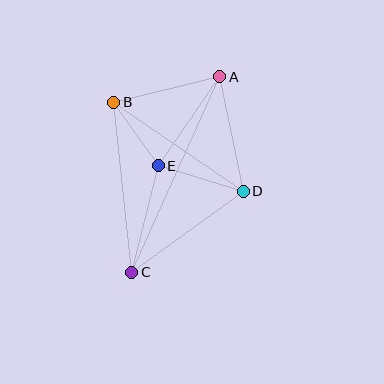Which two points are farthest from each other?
Points A and C are farthest from each other.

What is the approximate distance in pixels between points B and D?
The distance between B and D is approximately 157 pixels.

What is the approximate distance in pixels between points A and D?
The distance between A and D is approximately 117 pixels.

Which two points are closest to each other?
Points B and E are closest to each other.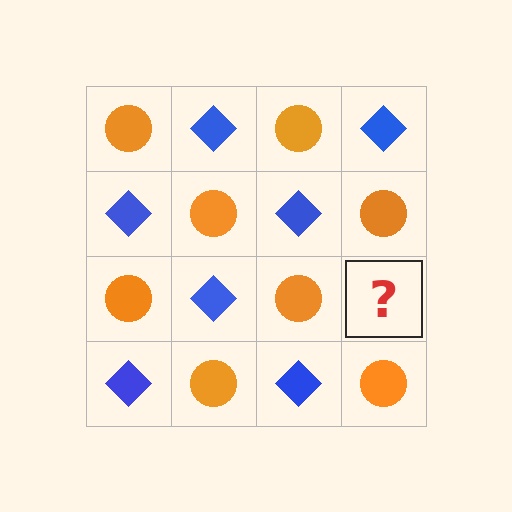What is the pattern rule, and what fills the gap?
The rule is that it alternates orange circle and blue diamond in a checkerboard pattern. The gap should be filled with a blue diamond.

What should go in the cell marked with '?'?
The missing cell should contain a blue diamond.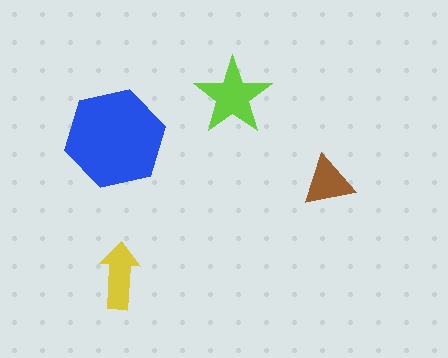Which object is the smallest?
The brown triangle.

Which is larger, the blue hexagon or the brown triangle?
The blue hexagon.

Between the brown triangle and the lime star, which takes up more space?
The lime star.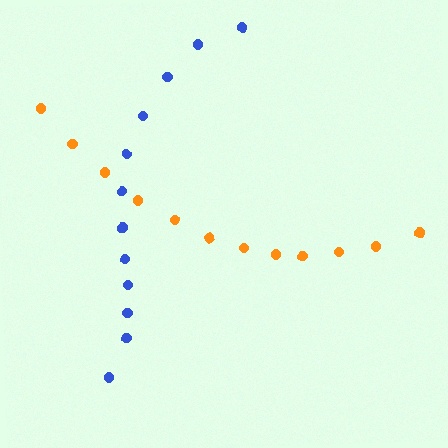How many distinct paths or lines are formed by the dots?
There are 2 distinct paths.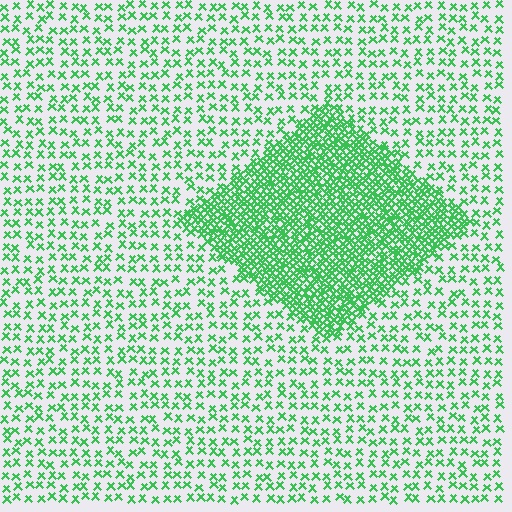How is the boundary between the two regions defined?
The boundary is defined by a change in element density (approximately 3.0x ratio). All elements are the same color, size, and shape.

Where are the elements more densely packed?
The elements are more densely packed inside the diamond boundary.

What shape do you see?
I see a diamond.